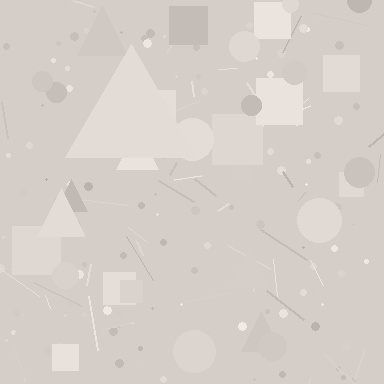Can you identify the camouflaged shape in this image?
The camouflaged shape is a triangle.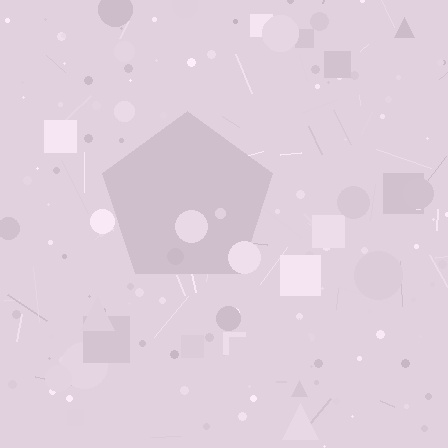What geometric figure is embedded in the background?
A pentagon is embedded in the background.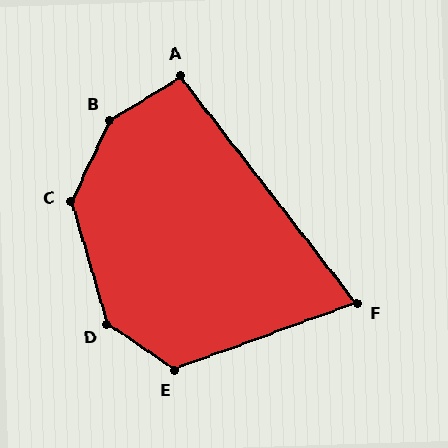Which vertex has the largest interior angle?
B, at approximately 147 degrees.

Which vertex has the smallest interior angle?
F, at approximately 72 degrees.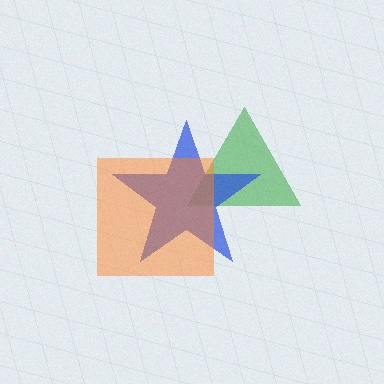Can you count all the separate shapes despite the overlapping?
Yes, there are 3 separate shapes.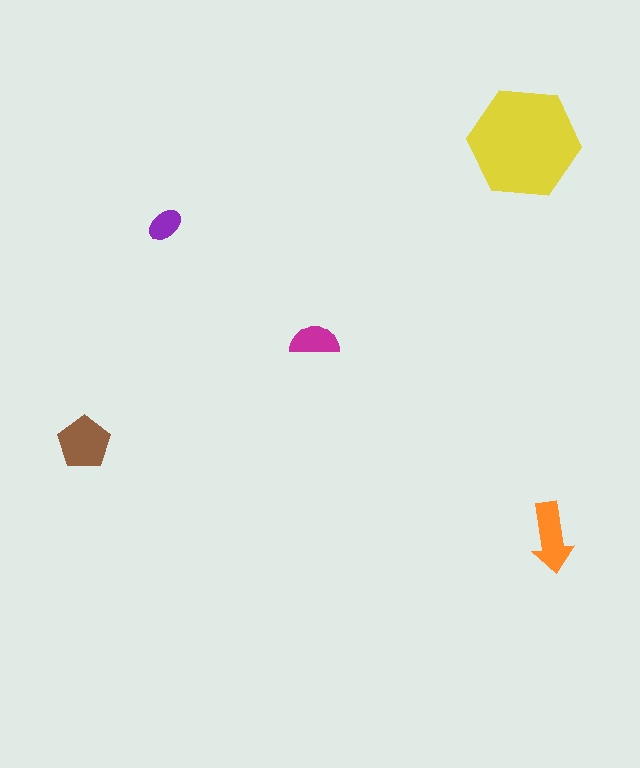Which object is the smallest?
The purple ellipse.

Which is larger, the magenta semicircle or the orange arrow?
The orange arrow.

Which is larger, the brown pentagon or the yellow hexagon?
The yellow hexagon.